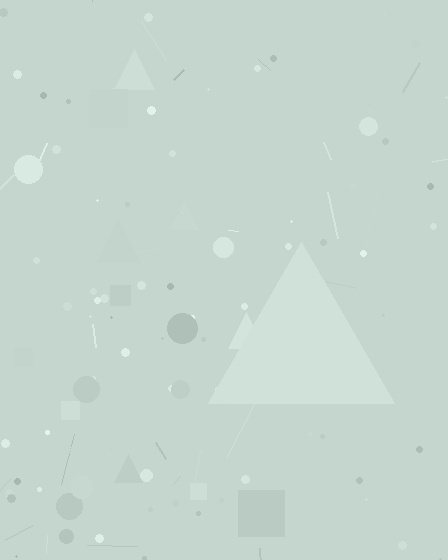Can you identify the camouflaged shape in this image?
The camouflaged shape is a triangle.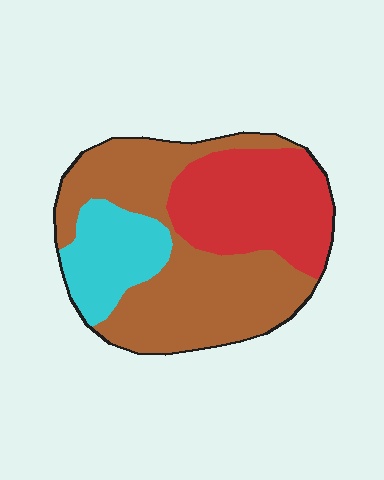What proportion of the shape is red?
Red takes up between a sixth and a third of the shape.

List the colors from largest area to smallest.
From largest to smallest: brown, red, cyan.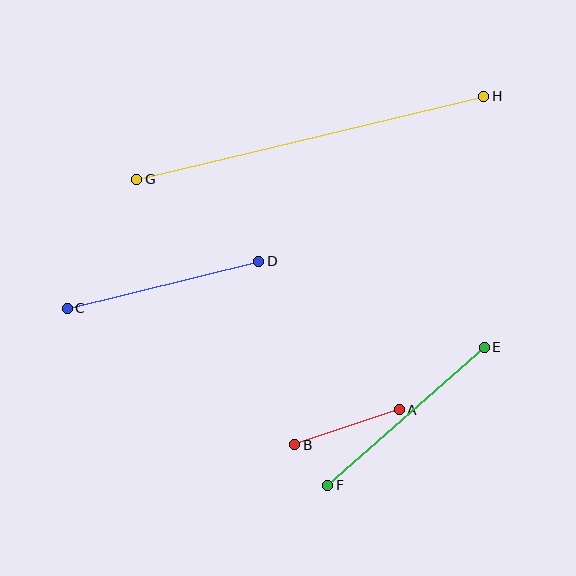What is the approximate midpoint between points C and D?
The midpoint is at approximately (163, 285) pixels.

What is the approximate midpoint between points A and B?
The midpoint is at approximately (347, 427) pixels.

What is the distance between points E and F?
The distance is approximately 209 pixels.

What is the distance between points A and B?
The distance is approximately 110 pixels.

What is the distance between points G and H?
The distance is approximately 357 pixels.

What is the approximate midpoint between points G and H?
The midpoint is at approximately (310, 138) pixels.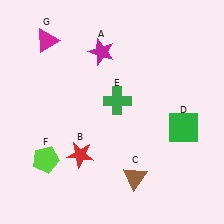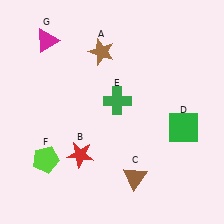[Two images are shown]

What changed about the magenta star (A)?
In Image 1, A is magenta. In Image 2, it changed to brown.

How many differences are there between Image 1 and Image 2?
There is 1 difference between the two images.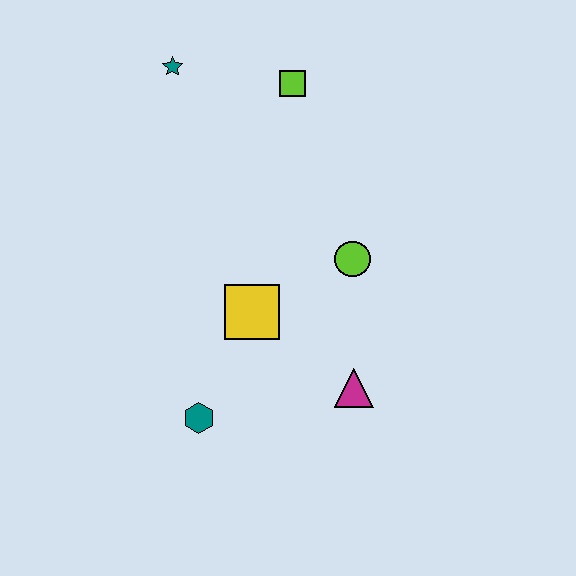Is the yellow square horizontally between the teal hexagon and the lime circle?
Yes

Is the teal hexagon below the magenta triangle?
Yes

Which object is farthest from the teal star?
The magenta triangle is farthest from the teal star.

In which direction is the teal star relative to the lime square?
The teal star is to the left of the lime square.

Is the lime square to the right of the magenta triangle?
No